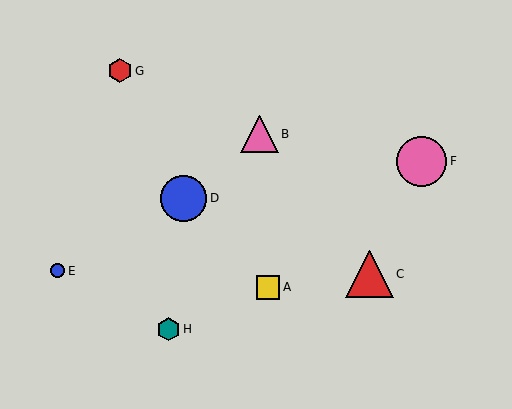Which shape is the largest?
The pink circle (labeled F) is the largest.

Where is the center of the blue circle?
The center of the blue circle is at (58, 271).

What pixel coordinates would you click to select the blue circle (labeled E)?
Click at (58, 271) to select the blue circle E.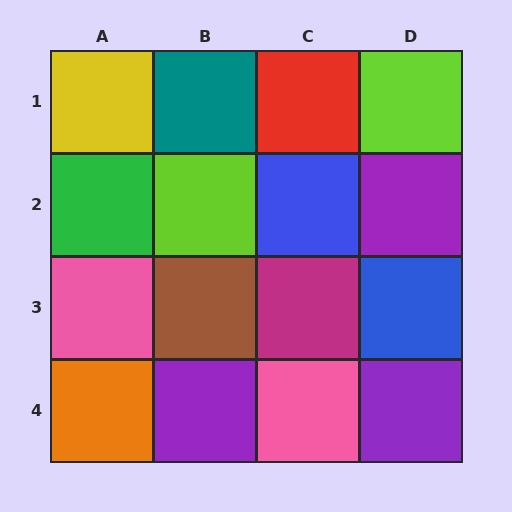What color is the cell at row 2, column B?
Lime.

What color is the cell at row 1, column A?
Yellow.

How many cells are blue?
2 cells are blue.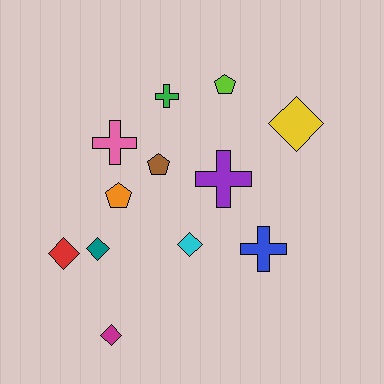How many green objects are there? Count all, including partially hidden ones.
There is 1 green object.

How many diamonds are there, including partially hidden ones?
There are 5 diamonds.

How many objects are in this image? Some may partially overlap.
There are 12 objects.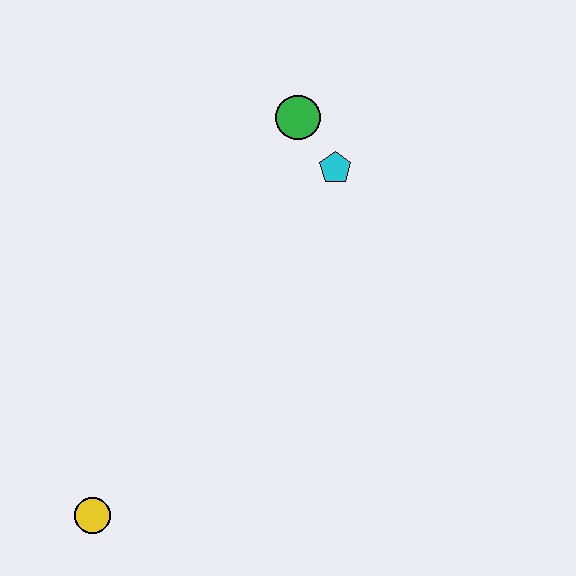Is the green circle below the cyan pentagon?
No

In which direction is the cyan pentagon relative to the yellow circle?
The cyan pentagon is above the yellow circle.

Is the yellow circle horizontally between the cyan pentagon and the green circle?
No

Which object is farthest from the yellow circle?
The green circle is farthest from the yellow circle.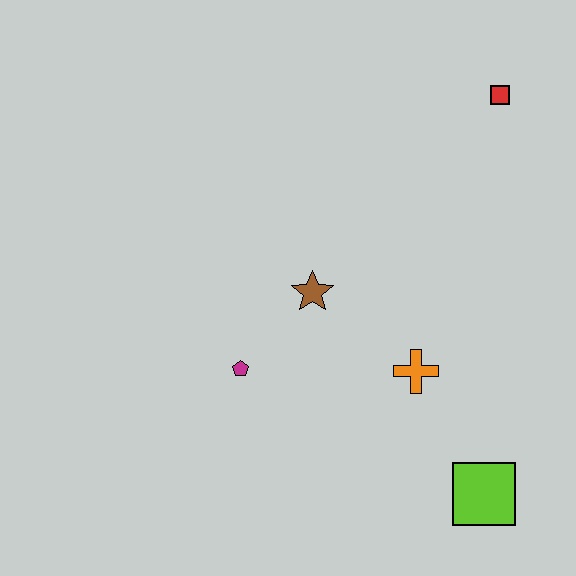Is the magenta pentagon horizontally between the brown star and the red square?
No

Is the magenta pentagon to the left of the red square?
Yes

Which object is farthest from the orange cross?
The red square is farthest from the orange cross.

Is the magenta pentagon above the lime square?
Yes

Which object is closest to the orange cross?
The brown star is closest to the orange cross.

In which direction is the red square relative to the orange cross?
The red square is above the orange cross.